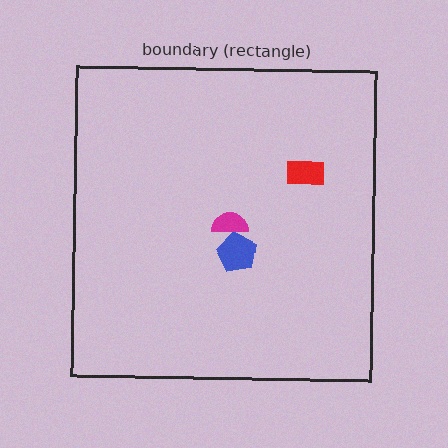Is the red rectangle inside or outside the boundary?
Inside.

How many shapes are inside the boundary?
3 inside, 0 outside.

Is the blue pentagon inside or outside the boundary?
Inside.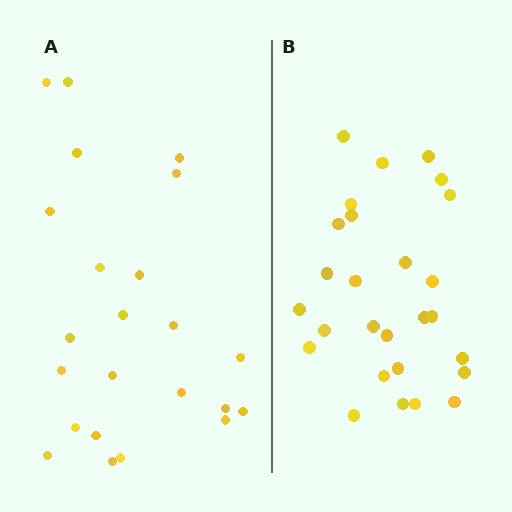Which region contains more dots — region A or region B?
Region B (the right region) has more dots.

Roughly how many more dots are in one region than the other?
Region B has about 4 more dots than region A.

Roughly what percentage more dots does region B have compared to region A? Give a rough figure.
About 15% more.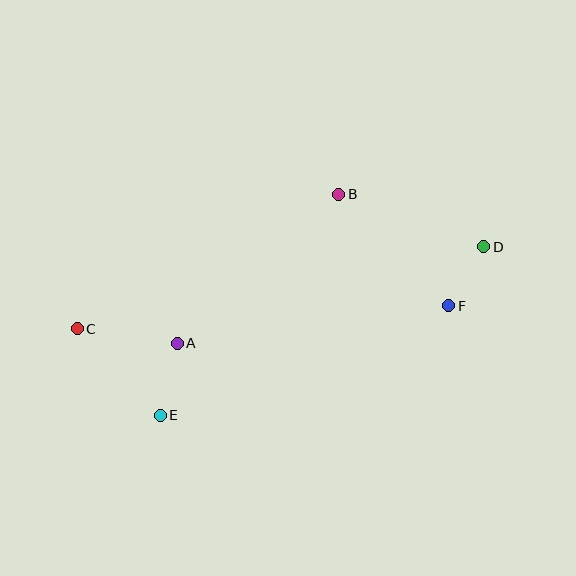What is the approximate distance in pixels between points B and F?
The distance between B and F is approximately 156 pixels.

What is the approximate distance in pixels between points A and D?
The distance between A and D is approximately 322 pixels.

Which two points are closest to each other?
Points D and F are closest to each other.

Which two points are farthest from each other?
Points C and D are farthest from each other.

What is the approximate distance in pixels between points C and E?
The distance between C and E is approximately 120 pixels.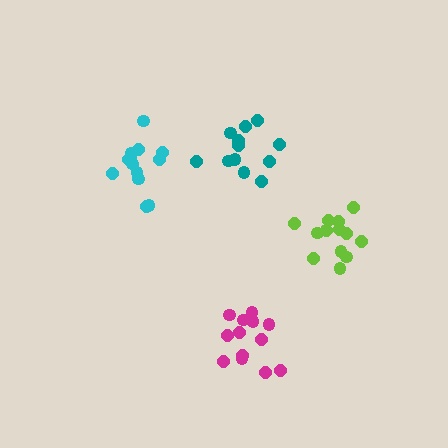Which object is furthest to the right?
The lime cluster is rightmost.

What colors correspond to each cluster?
The clusters are colored: lime, magenta, teal, cyan.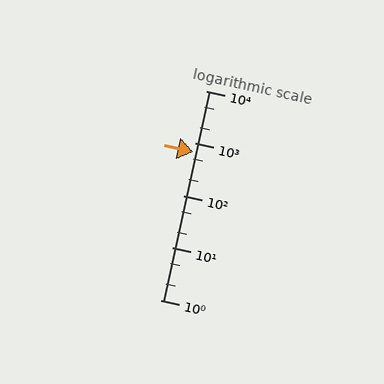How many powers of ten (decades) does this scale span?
The scale spans 4 decades, from 1 to 10000.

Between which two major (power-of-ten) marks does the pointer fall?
The pointer is between 100 and 1000.